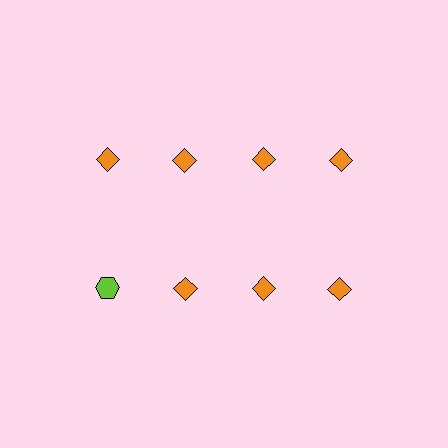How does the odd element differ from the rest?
It differs in both color (lime instead of orange) and shape (hexagon instead of diamond).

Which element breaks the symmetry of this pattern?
The lime hexagon in the second row, leftmost column breaks the symmetry. All other shapes are orange diamonds.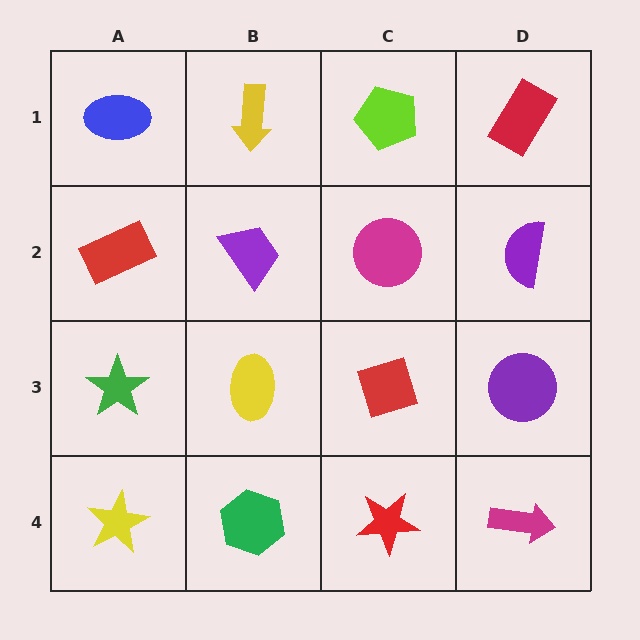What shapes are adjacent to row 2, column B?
A yellow arrow (row 1, column B), a yellow ellipse (row 3, column B), a red rectangle (row 2, column A), a magenta circle (row 2, column C).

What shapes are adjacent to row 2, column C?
A lime pentagon (row 1, column C), a red diamond (row 3, column C), a purple trapezoid (row 2, column B), a purple semicircle (row 2, column D).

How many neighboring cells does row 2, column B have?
4.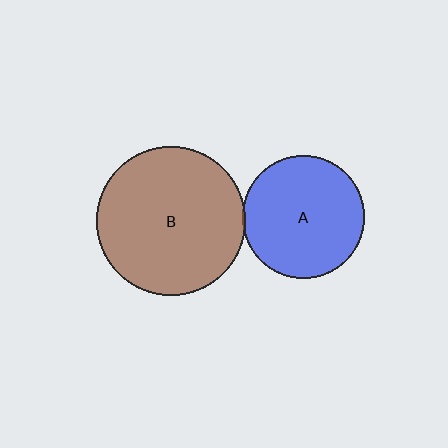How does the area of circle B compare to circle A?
Approximately 1.5 times.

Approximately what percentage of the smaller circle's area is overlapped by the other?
Approximately 5%.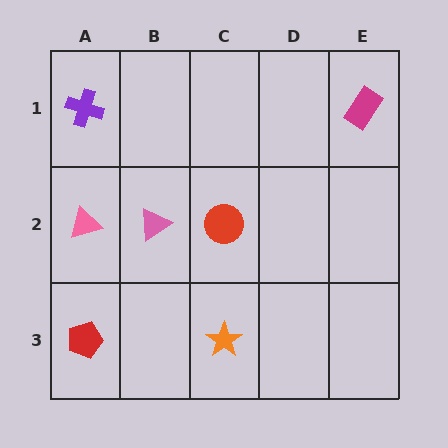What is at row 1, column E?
A magenta rectangle.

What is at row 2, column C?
A red circle.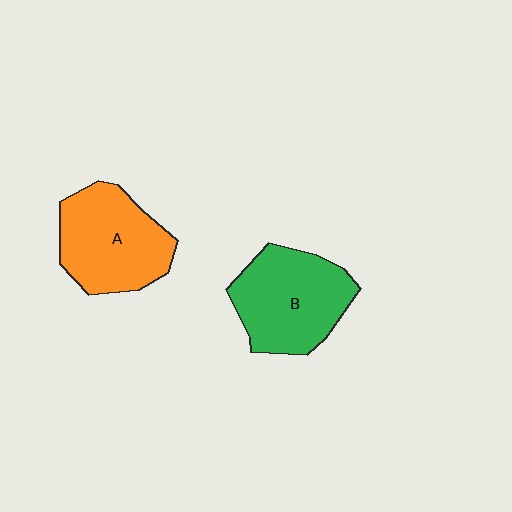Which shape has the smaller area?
Shape A (orange).